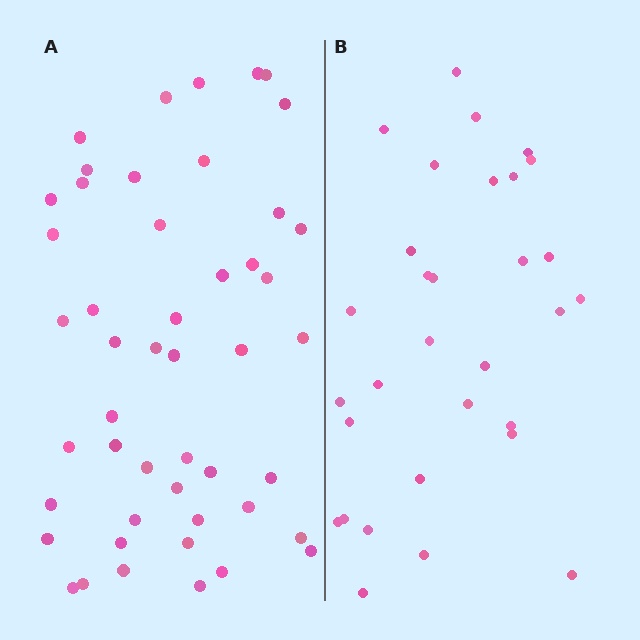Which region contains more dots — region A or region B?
Region A (the left region) has more dots.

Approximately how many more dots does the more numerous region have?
Region A has approximately 15 more dots than region B.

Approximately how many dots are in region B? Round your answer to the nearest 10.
About 30 dots. (The exact count is 31, which rounds to 30.)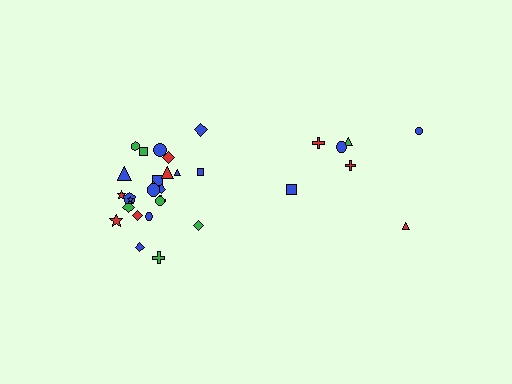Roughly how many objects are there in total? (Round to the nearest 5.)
Roughly 30 objects in total.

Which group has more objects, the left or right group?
The left group.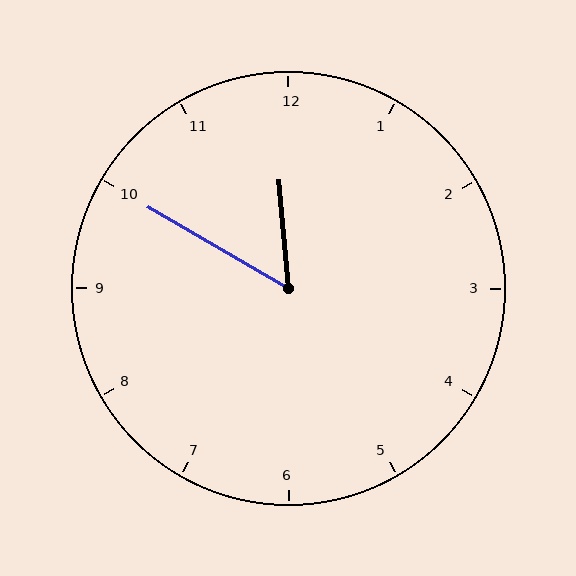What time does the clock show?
11:50.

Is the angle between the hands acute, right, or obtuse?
It is acute.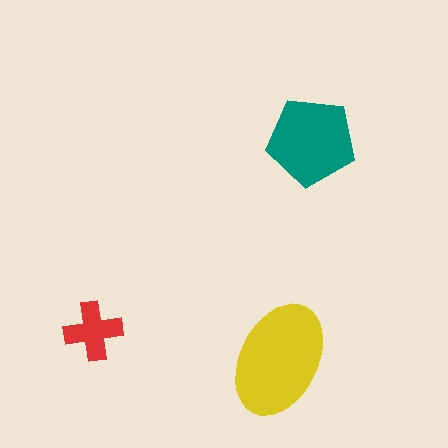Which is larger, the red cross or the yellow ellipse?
The yellow ellipse.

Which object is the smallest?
The red cross.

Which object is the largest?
The yellow ellipse.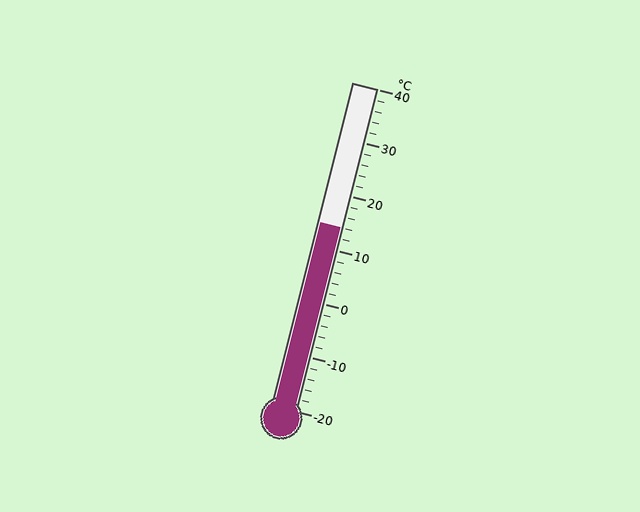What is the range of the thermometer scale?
The thermometer scale ranges from -20°C to 40°C.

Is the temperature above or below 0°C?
The temperature is above 0°C.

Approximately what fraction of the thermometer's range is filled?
The thermometer is filled to approximately 55% of its range.